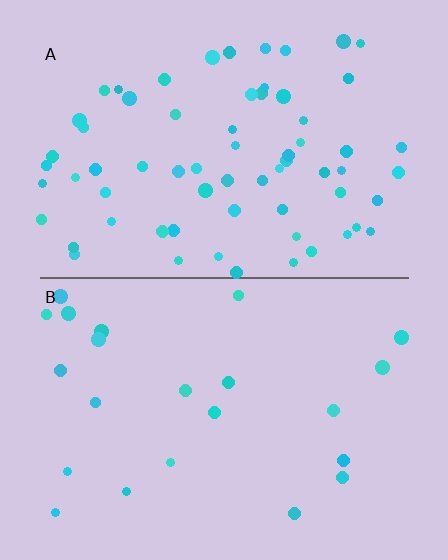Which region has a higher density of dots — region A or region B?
A (the top).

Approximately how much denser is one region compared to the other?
Approximately 3.0× — region A over region B.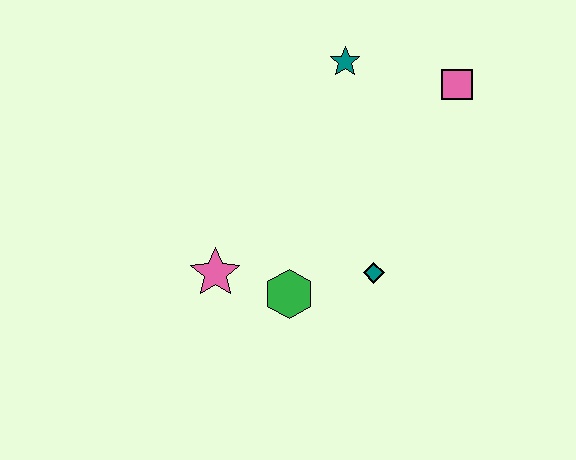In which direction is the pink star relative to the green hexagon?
The pink star is to the left of the green hexagon.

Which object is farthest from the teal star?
The pink star is farthest from the teal star.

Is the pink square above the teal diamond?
Yes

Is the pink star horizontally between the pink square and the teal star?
No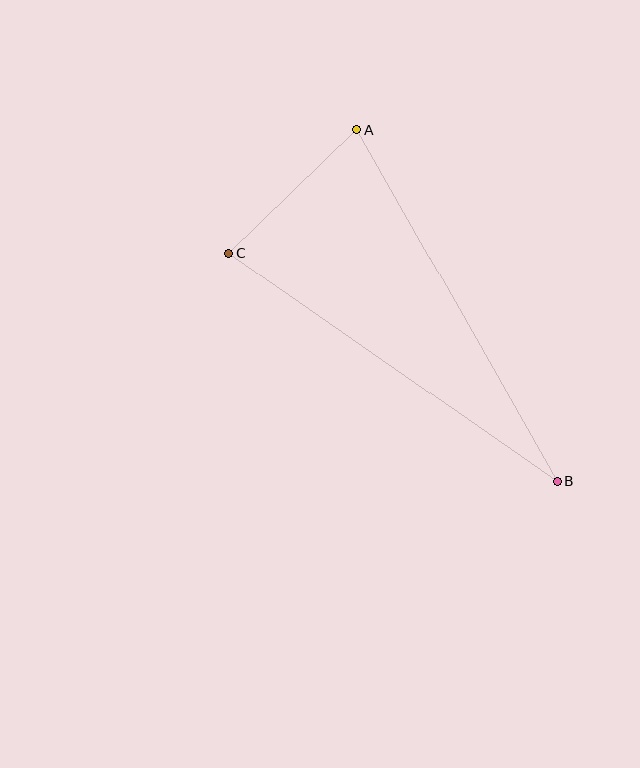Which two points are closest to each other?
Points A and C are closest to each other.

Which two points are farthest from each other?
Points A and B are farthest from each other.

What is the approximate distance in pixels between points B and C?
The distance between B and C is approximately 399 pixels.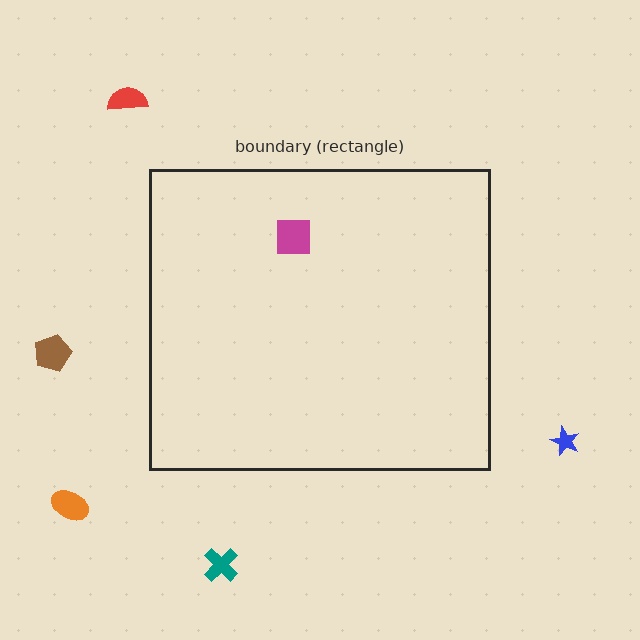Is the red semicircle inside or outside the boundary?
Outside.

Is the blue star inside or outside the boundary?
Outside.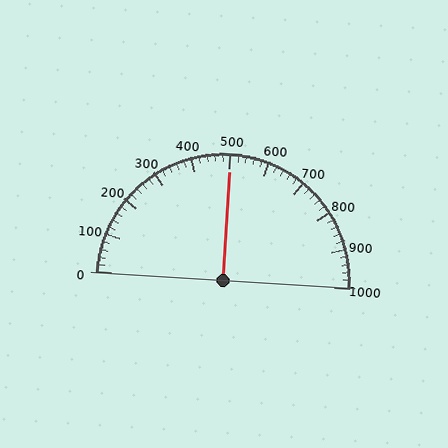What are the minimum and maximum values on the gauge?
The gauge ranges from 0 to 1000.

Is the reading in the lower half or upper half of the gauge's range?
The reading is in the upper half of the range (0 to 1000).